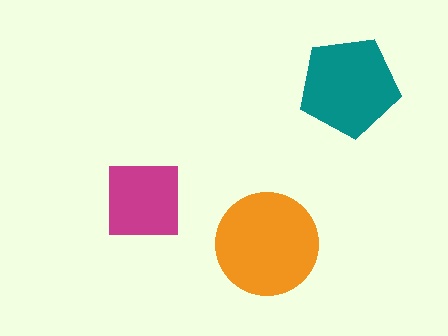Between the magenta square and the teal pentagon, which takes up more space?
The teal pentagon.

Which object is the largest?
The orange circle.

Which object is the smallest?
The magenta square.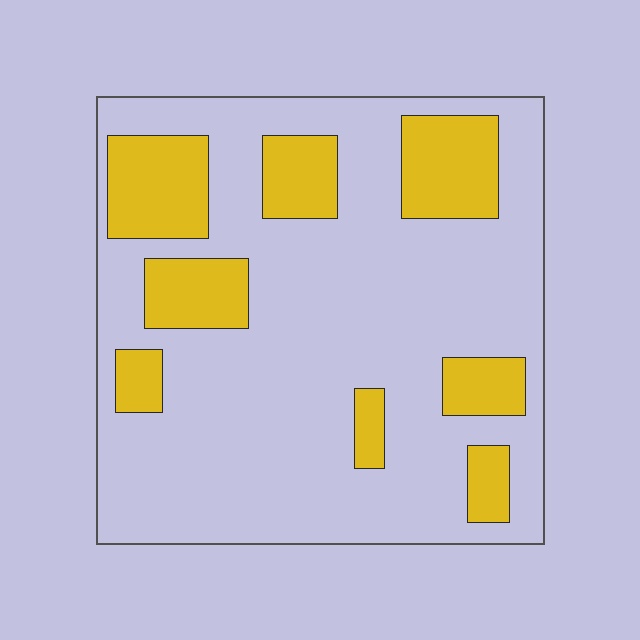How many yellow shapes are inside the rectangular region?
8.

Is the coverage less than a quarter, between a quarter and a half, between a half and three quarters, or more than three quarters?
Less than a quarter.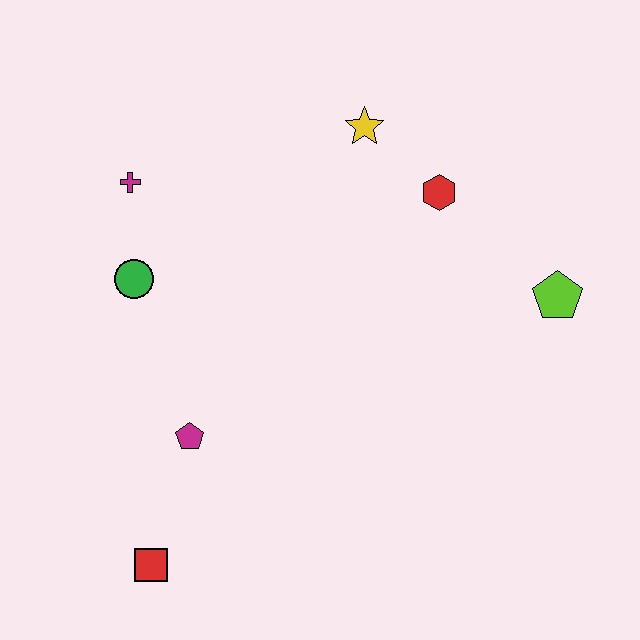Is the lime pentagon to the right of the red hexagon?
Yes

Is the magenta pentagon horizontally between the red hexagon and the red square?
Yes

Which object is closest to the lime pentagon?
The red hexagon is closest to the lime pentagon.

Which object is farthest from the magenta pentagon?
The lime pentagon is farthest from the magenta pentagon.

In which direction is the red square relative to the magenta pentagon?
The red square is below the magenta pentagon.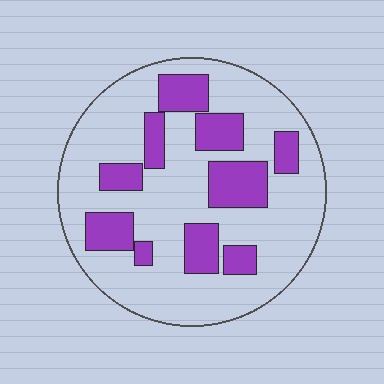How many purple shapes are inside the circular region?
10.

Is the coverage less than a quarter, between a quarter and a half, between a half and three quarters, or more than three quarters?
Between a quarter and a half.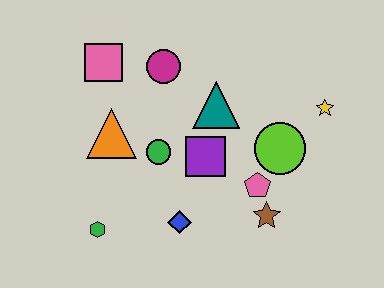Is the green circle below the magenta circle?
Yes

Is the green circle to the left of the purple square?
Yes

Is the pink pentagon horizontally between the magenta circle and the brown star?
Yes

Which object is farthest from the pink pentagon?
The pink square is farthest from the pink pentagon.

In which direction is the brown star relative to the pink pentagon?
The brown star is below the pink pentagon.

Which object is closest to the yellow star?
The lime circle is closest to the yellow star.